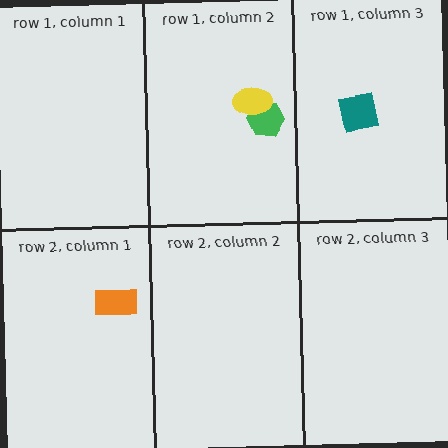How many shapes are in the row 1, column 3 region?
1.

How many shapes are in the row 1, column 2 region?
2.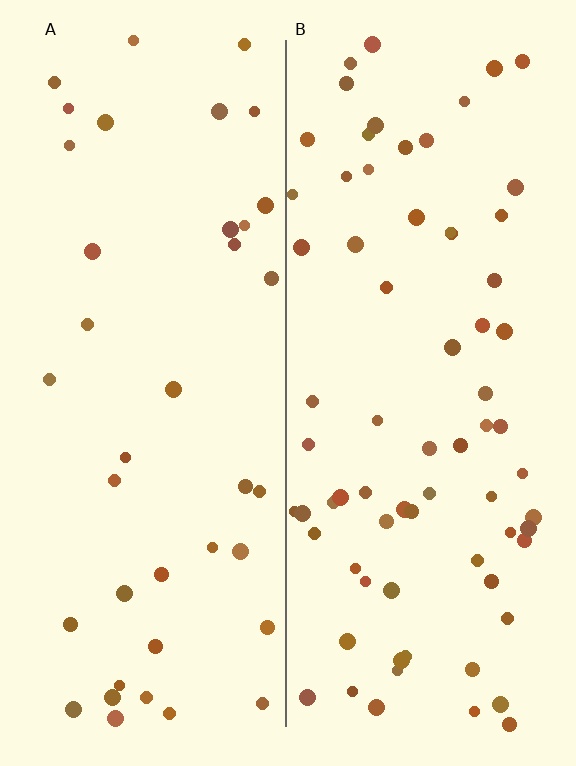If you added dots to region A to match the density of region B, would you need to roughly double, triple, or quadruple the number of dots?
Approximately double.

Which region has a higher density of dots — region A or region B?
B (the right).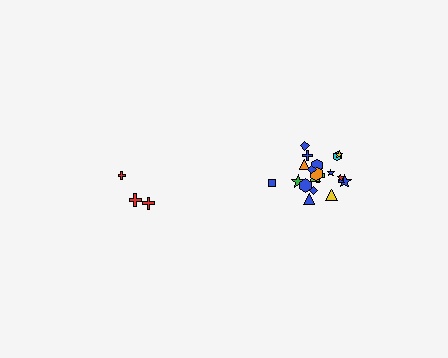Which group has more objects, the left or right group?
The right group.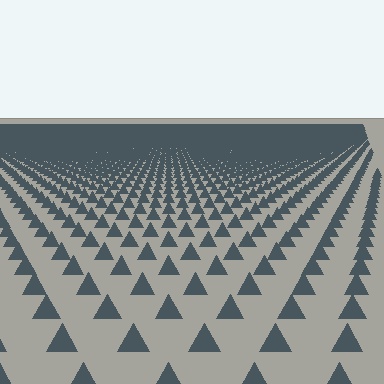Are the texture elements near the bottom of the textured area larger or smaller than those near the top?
Larger. Near the bottom, elements are closer to the viewer and appear at a bigger on-screen size.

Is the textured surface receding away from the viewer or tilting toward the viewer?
The surface is receding away from the viewer. Texture elements get smaller and denser toward the top.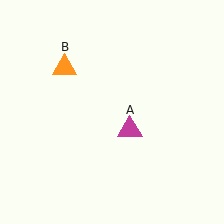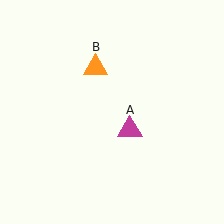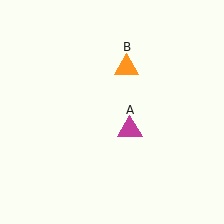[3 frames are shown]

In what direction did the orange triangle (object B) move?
The orange triangle (object B) moved right.